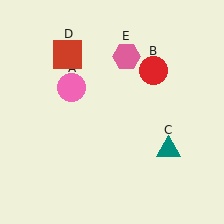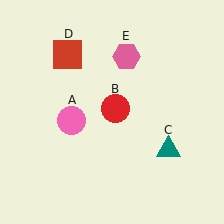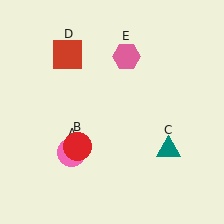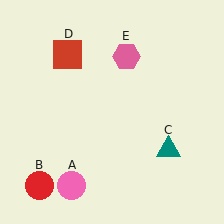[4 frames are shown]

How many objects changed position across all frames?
2 objects changed position: pink circle (object A), red circle (object B).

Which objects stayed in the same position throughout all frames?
Teal triangle (object C) and red square (object D) and pink hexagon (object E) remained stationary.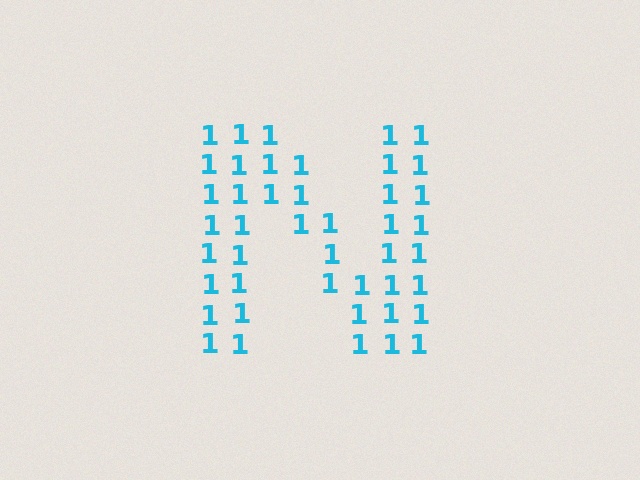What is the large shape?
The large shape is the letter N.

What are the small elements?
The small elements are digit 1's.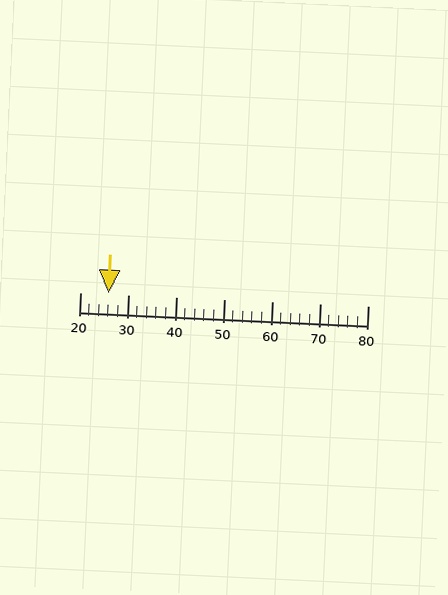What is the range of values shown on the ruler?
The ruler shows values from 20 to 80.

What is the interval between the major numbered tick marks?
The major tick marks are spaced 10 units apart.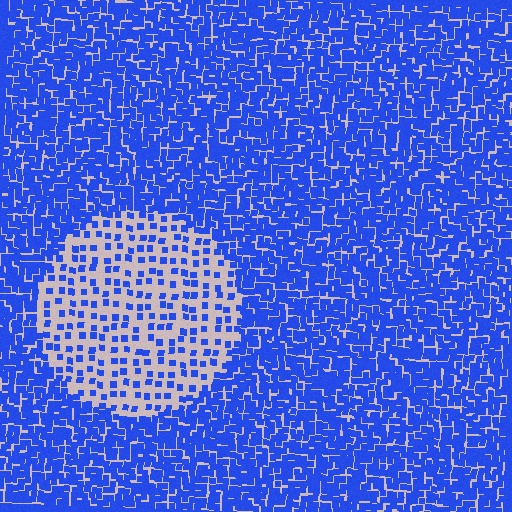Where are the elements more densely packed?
The elements are more densely packed outside the circle boundary.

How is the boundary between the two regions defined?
The boundary is defined by a change in element density (approximately 2.9x ratio). All elements are the same color, size, and shape.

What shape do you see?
I see a circle.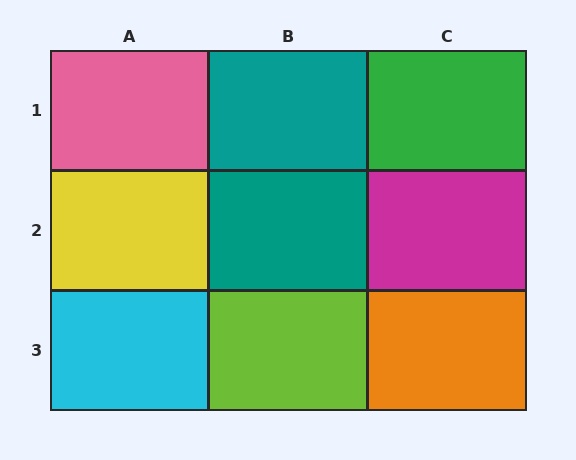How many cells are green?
1 cell is green.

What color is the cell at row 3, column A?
Cyan.